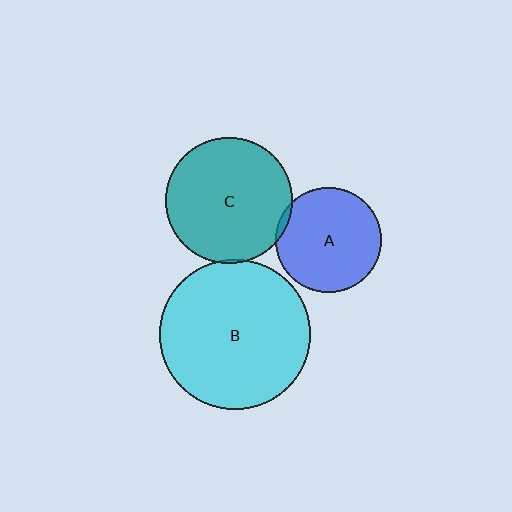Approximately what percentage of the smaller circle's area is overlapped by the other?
Approximately 5%.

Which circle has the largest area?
Circle B (cyan).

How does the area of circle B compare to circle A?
Approximately 2.0 times.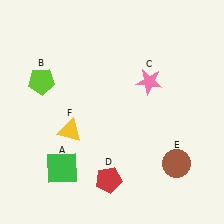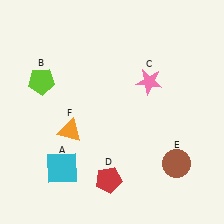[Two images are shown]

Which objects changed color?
A changed from green to cyan. F changed from yellow to orange.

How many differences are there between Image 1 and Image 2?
There are 2 differences between the two images.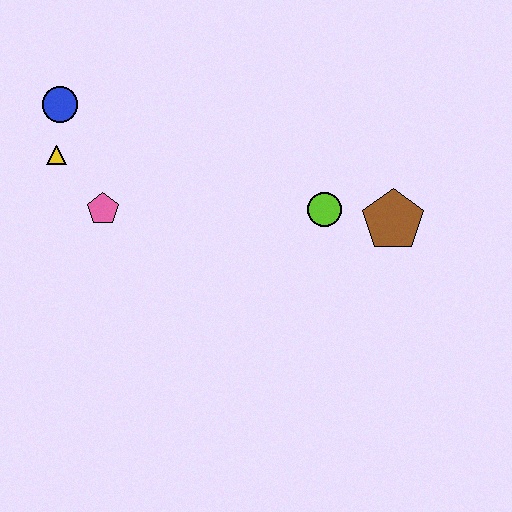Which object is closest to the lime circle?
The brown pentagon is closest to the lime circle.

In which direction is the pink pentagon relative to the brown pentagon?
The pink pentagon is to the left of the brown pentagon.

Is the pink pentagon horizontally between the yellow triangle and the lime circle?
Yes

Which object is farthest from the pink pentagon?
The brown pentagon is farthest from the pink pentagon.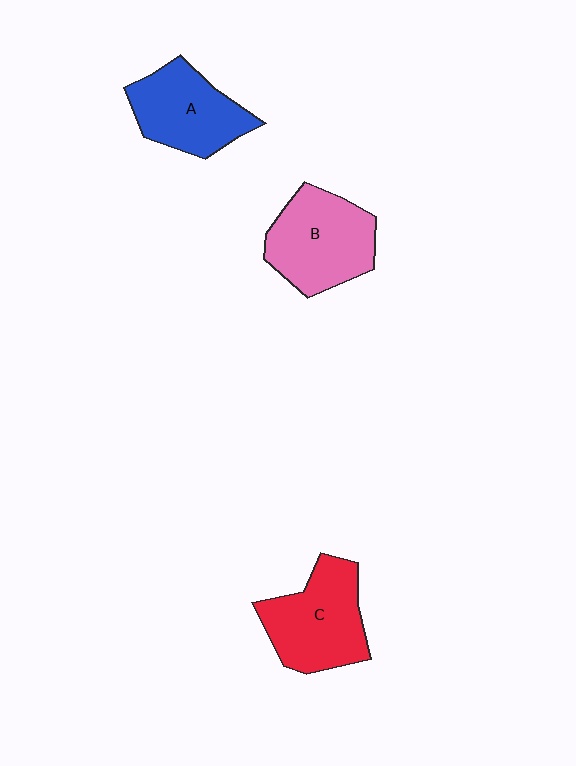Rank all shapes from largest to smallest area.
From largest to smallest: B (pink), C (red), A (blue).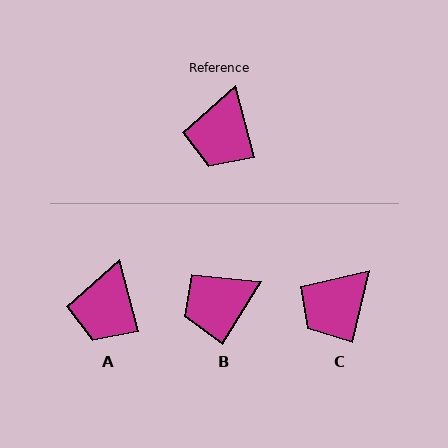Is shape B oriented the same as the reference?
No, it is off by about 47 degrees.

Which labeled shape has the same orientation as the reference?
A.